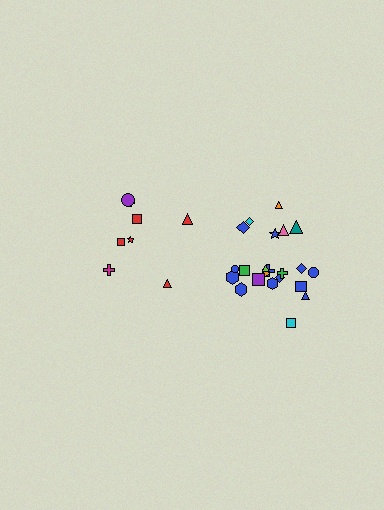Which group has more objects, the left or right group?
The right group.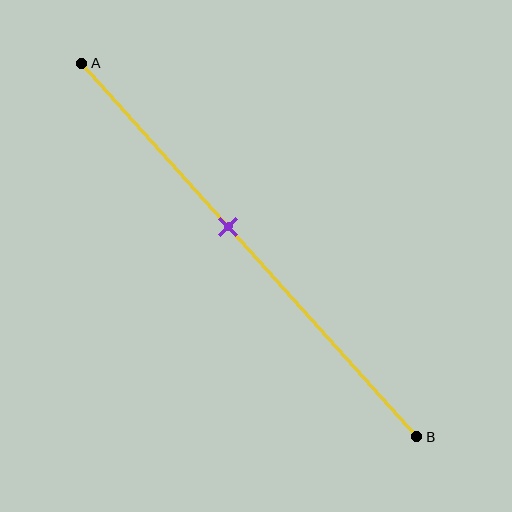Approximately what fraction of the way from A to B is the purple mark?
The purple mark is approximately 45% of the way from A to B.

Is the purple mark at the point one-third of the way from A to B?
No, the mark is at about 45% from A, not at the 33% one-third point.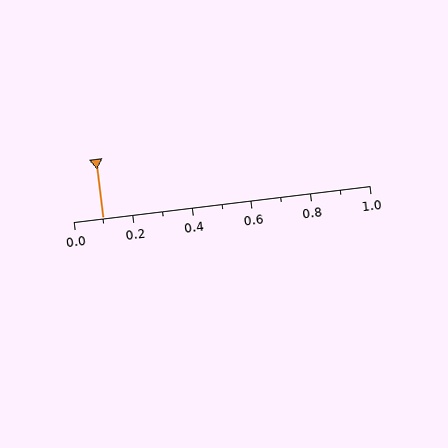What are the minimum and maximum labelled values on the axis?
The axis runs from 0.0 to 1.0.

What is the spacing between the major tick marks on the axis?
The major ticks are spaced 0.2 apart.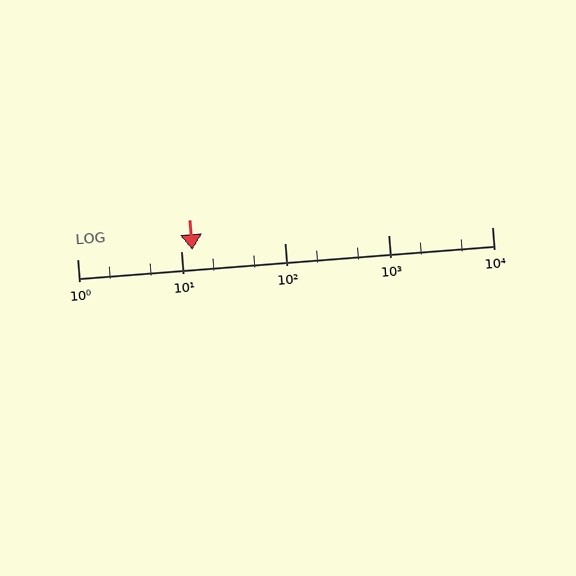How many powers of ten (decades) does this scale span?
The scale spans 4 decades, from 1 to 10000.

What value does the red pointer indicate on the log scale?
The pointer indicates approximately 13.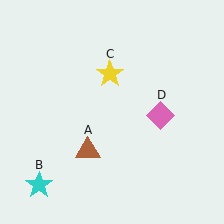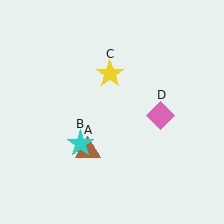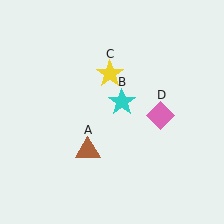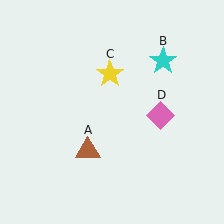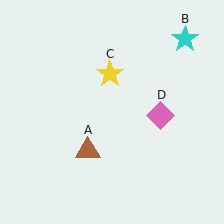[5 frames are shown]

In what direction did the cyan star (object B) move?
The cyan star (object B) moved up and to the right.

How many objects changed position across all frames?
1 object changed position: cyan star (object B).